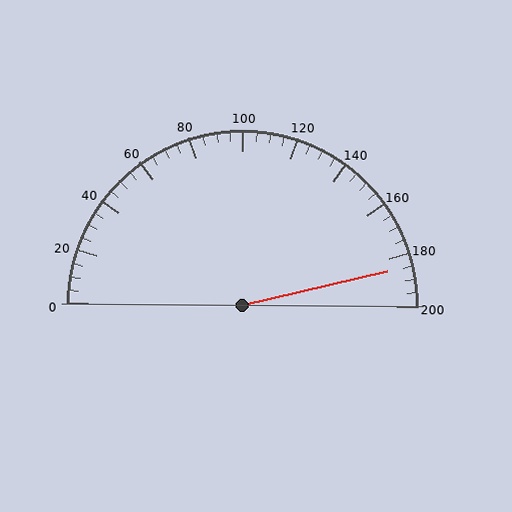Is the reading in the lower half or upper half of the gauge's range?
The reading is in the upper half of the range (0 to 200).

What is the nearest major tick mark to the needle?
The nearest major tick mark is 180.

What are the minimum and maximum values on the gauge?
The gauge ranges from 0 to 200.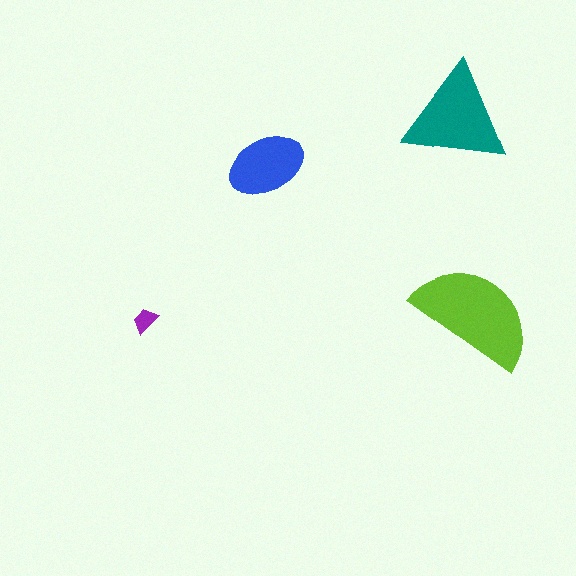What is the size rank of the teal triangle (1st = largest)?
2nd.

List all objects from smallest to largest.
The purple trapezoid, the blue ellipse, the teal triangle, the lime semicircle.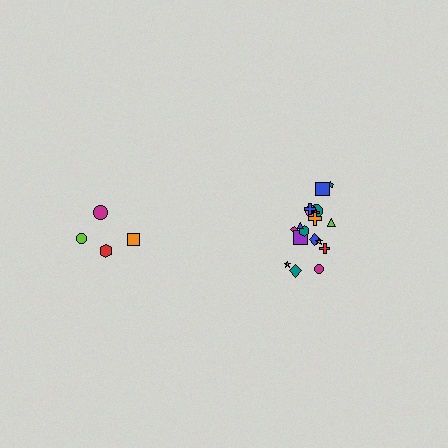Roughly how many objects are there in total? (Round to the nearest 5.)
Roughly 20 objects in total.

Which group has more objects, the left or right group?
The right group.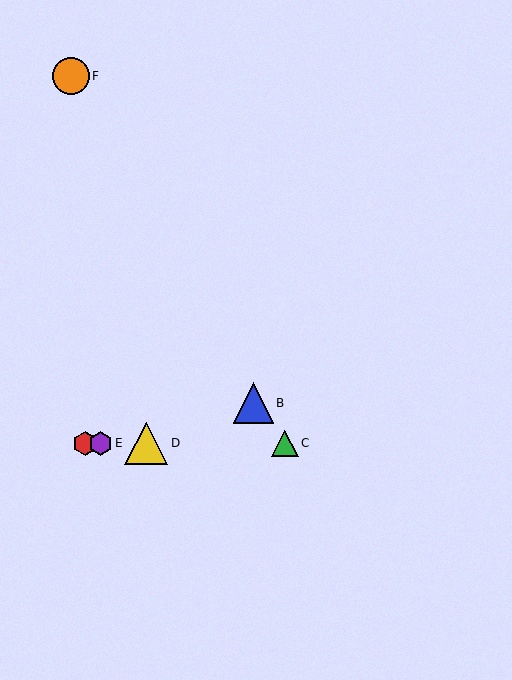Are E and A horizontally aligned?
Yes, both are at y≈443.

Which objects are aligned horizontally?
Objects A, C, D, E are aligned horizontally.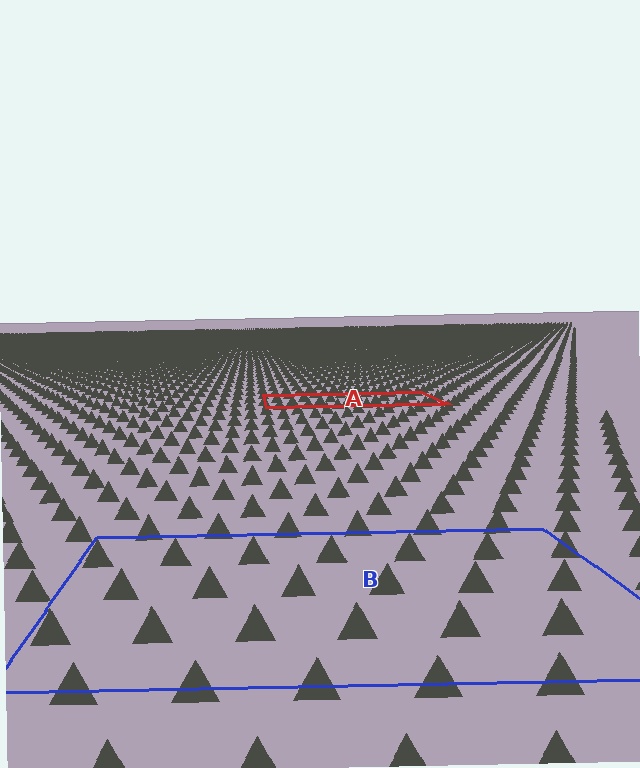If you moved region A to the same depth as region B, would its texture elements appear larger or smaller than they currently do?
They would appear larger. At a closer depth, the same texture elements are projected at a bigger on-screen size.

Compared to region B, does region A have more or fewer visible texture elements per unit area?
Region A has more texture elements per unit area — they are packed more densely because it is farther away.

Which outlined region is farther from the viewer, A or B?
Region A is farther from the viewer — the texture elements inside it appear smaller and more densely packed.